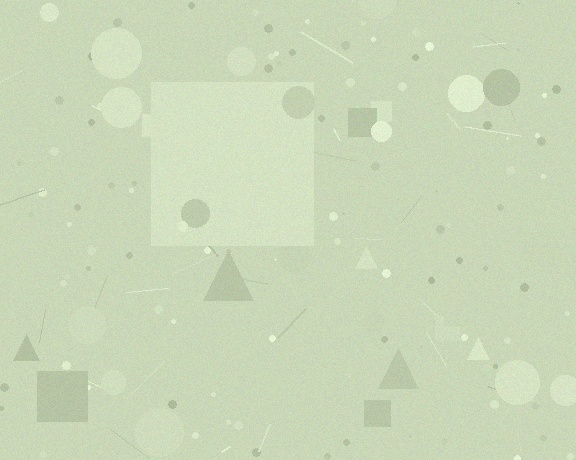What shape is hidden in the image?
A square is hidden in the image.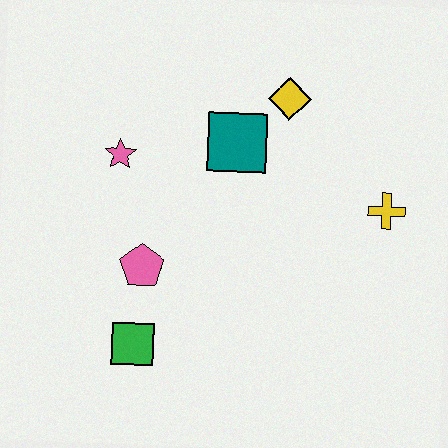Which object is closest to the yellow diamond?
The teal square is closest to the yellow diamond.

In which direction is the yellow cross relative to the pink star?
The yellow cross is to the right of the pink star.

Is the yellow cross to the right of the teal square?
Yes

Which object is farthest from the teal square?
The green square is farthest from the teal square.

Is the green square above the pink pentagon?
No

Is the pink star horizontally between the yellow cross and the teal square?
No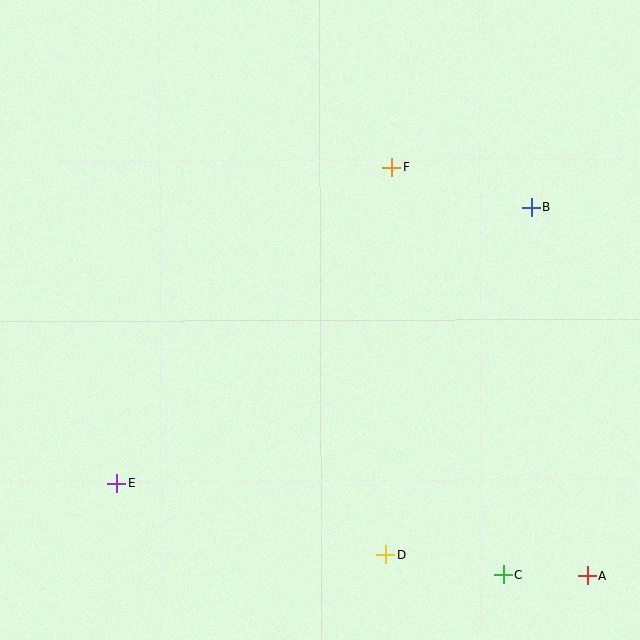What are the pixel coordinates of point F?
Point F is at (392, 167).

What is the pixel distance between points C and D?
The distance between C and D is 119 pixels.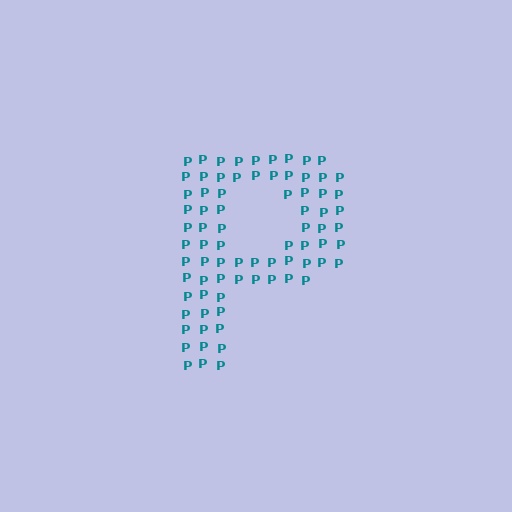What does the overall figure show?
The overall figure shows the letter P.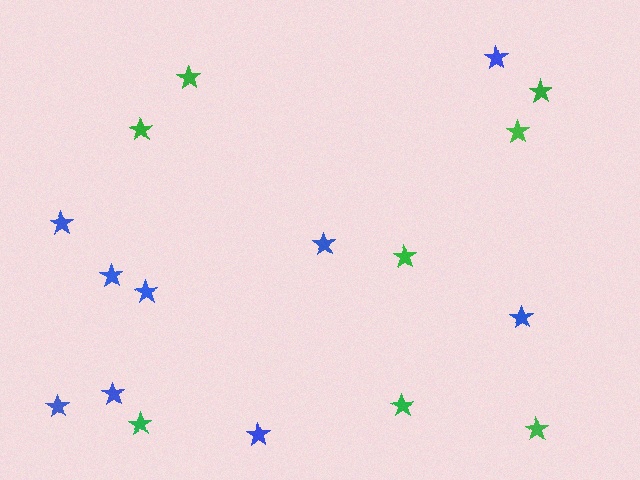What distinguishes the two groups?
There are 2 groups: one group of blue stars (9) and one group of green stars (8).